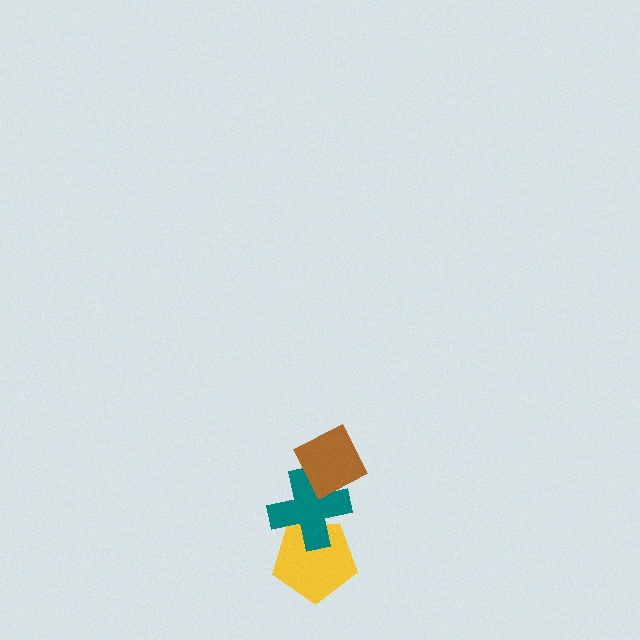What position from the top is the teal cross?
The teal cross is 2nd from the top.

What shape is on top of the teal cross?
The brown diamond is on top of the teal cross.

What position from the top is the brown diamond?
The brown diamond is 1st from the top.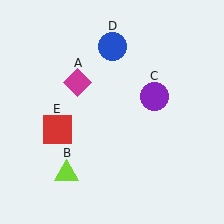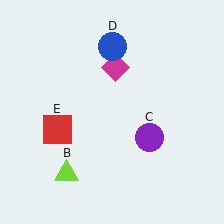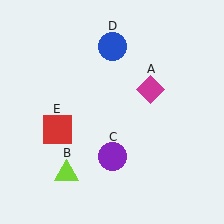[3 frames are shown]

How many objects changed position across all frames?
2 objects changed position: magenta diamond (object A), purple circle (object C).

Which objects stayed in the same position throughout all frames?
Lime triangle (object B) and blue circle (object D) and red square (object E) remained stationary.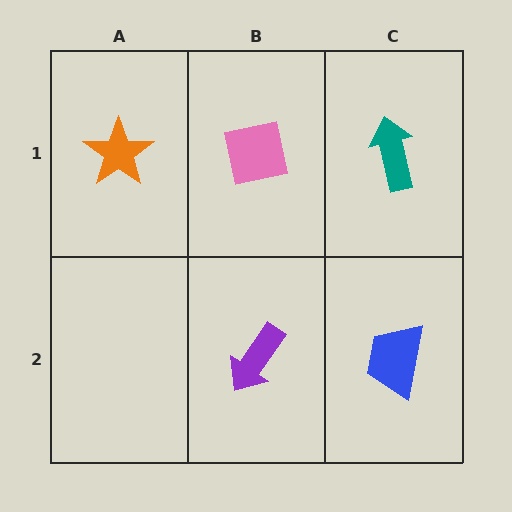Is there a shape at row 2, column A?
No, that cell is empty.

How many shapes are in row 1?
3 shapes.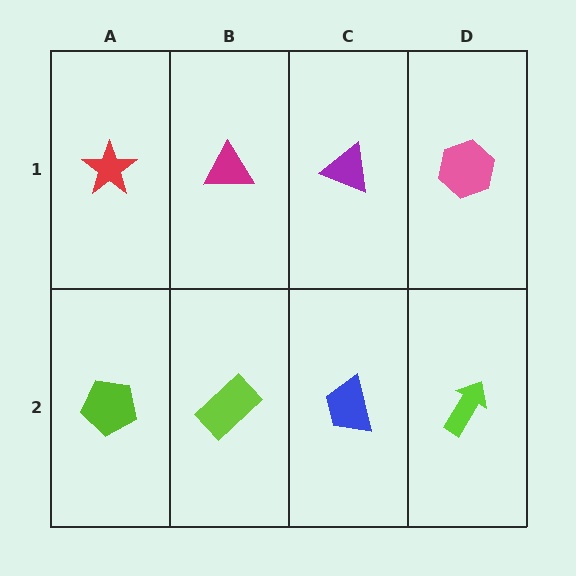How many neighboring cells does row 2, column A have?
2.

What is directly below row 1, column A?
A lime pentagon.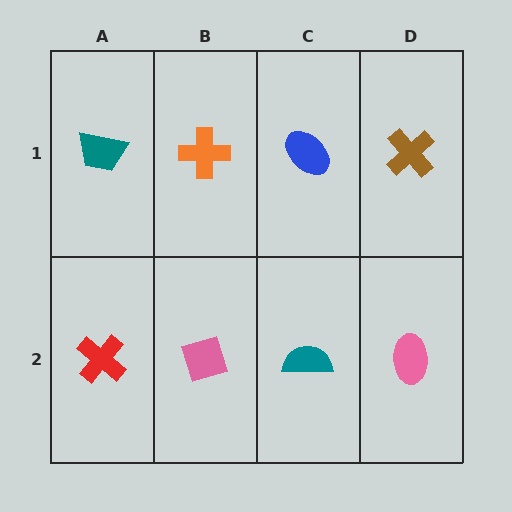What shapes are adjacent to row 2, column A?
A teal trapezoid (row 1, column A), a pink diamond (row 2, column B).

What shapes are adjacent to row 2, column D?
A brown cross (row 1, column D), a teal semicircle (row 2, column C).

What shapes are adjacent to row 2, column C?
A blue ellipse (row 1, column C), a pink diamond (row 2, column B), a pink ellipse (row 2, column D).